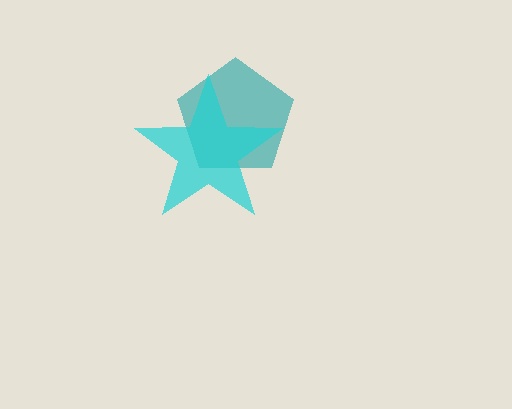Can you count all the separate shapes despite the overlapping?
Yes, there are 2 separate shapes.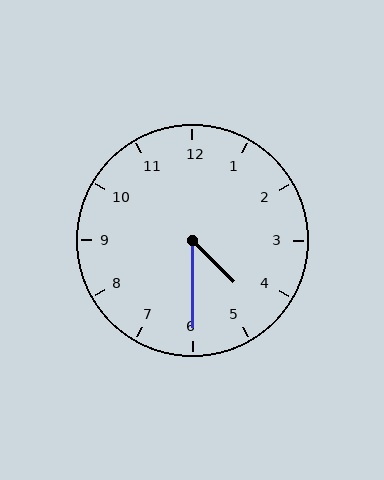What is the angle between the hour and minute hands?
Approximately 45 degrees.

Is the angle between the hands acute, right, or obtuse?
It is acute.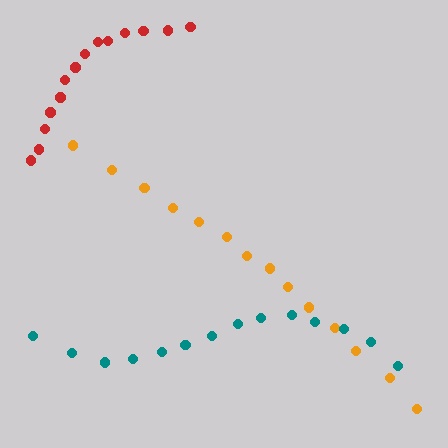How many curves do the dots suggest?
There are 3 distinct paths.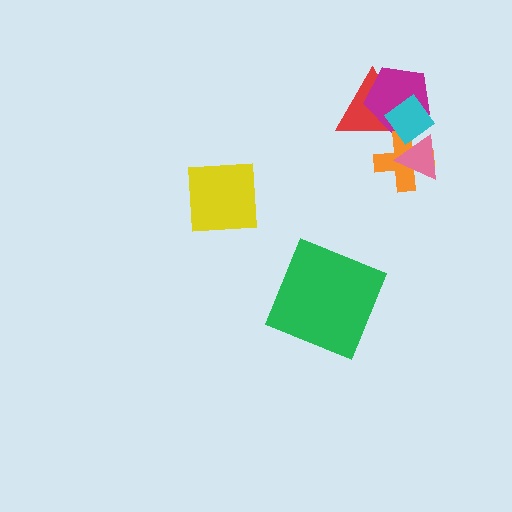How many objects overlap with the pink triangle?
2 objects overlap with the pink triangle.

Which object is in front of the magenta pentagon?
The cyan diamond is in front of the magenta pentagon.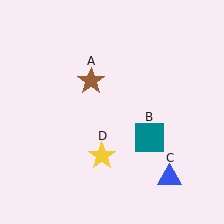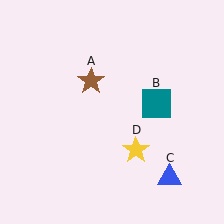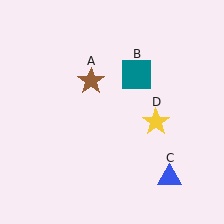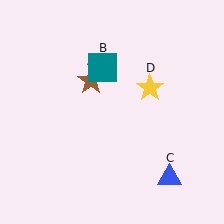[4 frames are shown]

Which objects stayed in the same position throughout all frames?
Brown star (object A) and blue triangle (object C) remained stationary.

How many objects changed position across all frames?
2 objects changed position: teal square (object B), yellow star (object D).